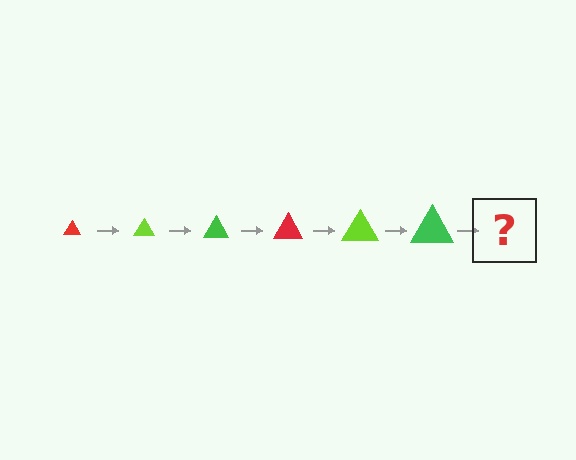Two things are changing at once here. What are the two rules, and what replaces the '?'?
The two rules are that the triangle grows larger each step and the color cycles through red, lime, and green. The '?' should be a red triangle, larger than the previous one.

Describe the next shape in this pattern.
It should be a red triangle, larger than the previous one.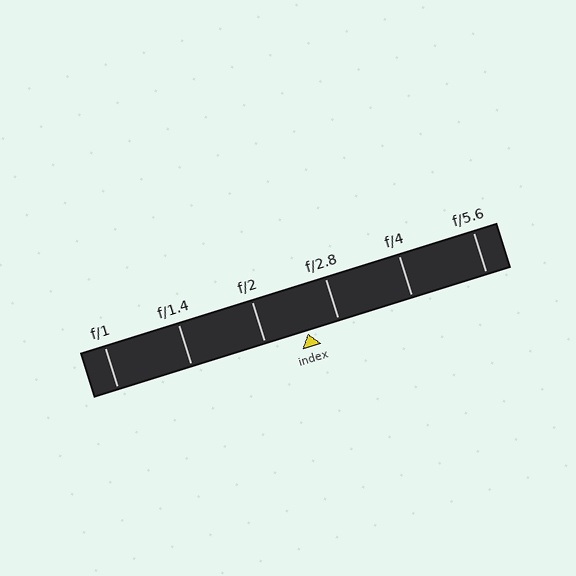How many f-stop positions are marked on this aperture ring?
There are 6 f-stop positions marked.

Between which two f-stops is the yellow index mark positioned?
The index mark is between f/2 and f/2.8.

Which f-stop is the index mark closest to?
The index mark is closest to f/2.8.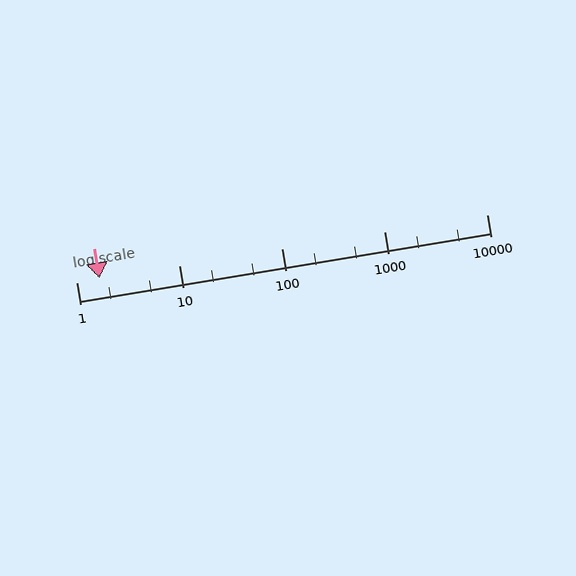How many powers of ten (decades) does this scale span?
The scale spans 4 decades, from 1 to 10000.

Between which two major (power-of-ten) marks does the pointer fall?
The pointer is between 1 and 10.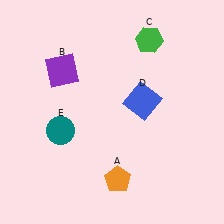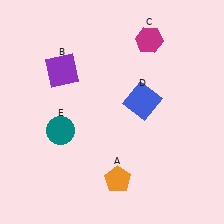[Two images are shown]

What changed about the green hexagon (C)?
In Image 1, C is green. In Image 2, it changed to magenta.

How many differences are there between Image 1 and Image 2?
There is 1 difference between the two images.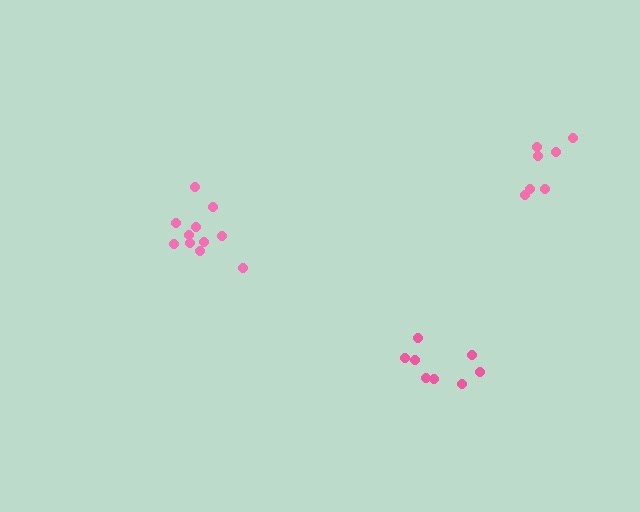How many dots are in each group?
Group 1: 7 dots, Group 2: 11 dots, Group 3: 8 dots (26 total).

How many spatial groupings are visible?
There are 3 spatial groupings.